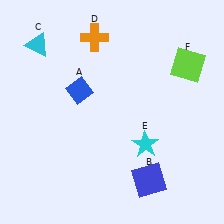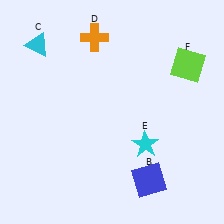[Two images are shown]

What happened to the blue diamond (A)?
The blue diamond (A) was removed in Image 2. It was in the top-left area of Image 1.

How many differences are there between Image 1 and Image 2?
There is 1 difference between the two images.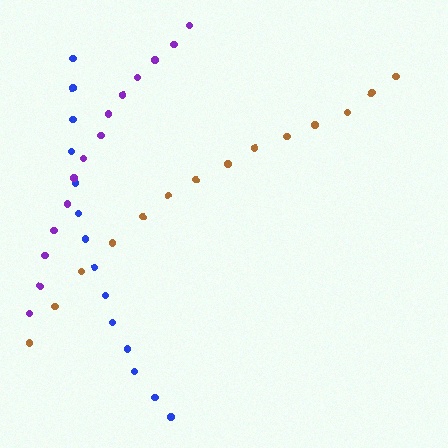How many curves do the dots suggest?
There are 3 distinct paths.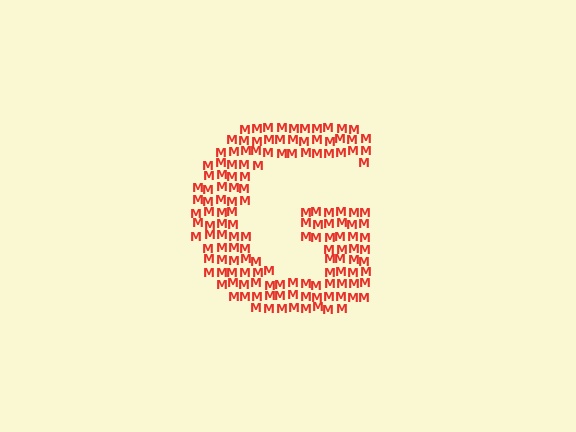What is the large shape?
The large shape is the letter G.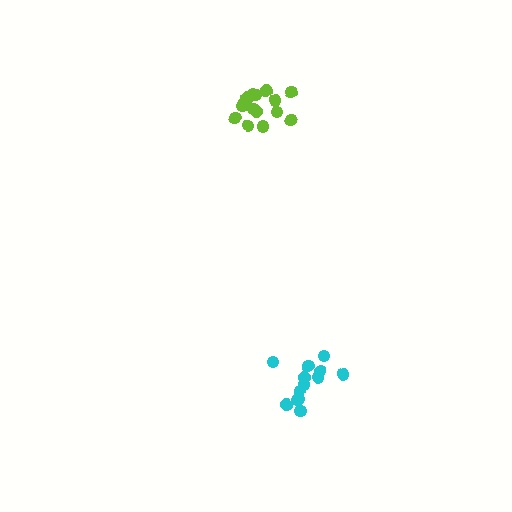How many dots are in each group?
Group 1: 13 dots, Group 2: 17 dots (30 total).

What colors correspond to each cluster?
The clusters are colored: cyan, lime.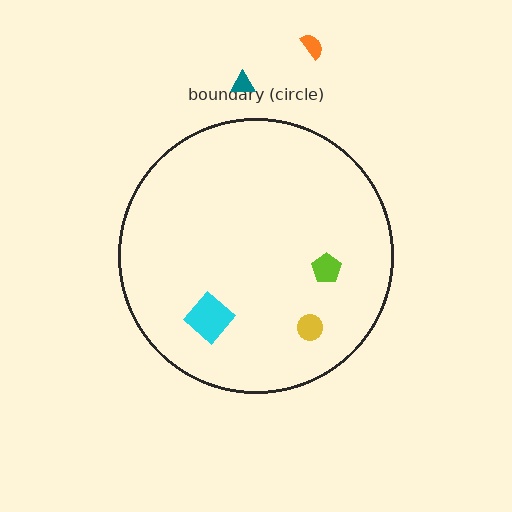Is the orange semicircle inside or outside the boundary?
Outside.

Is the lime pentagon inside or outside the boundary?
Inside.